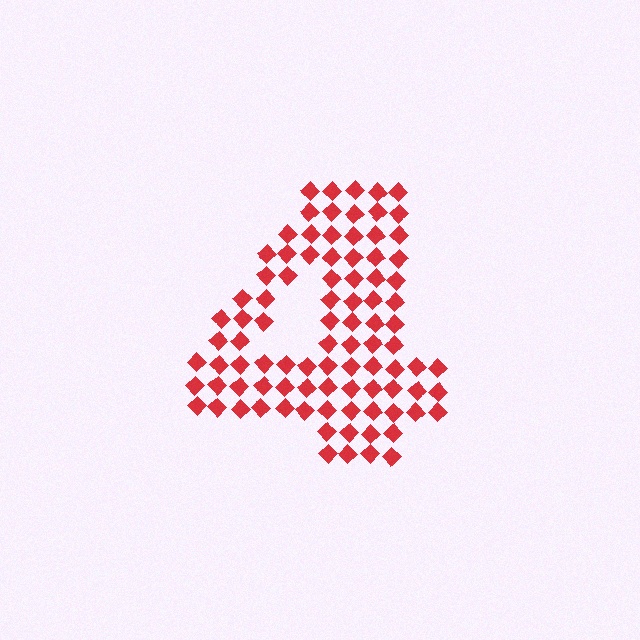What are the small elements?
The small elements are diamonds.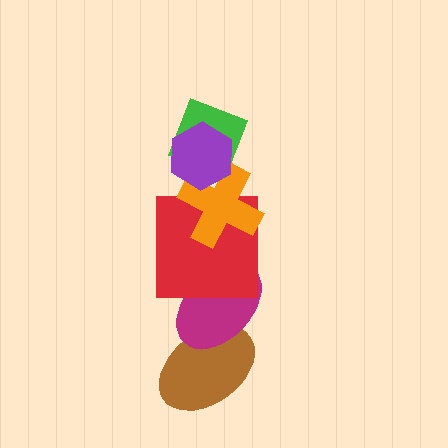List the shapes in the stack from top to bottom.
From top to bottom: the purple hexagon, the green diamond, the orange cross, the red square, the magenta ellipse, the brown ellipse.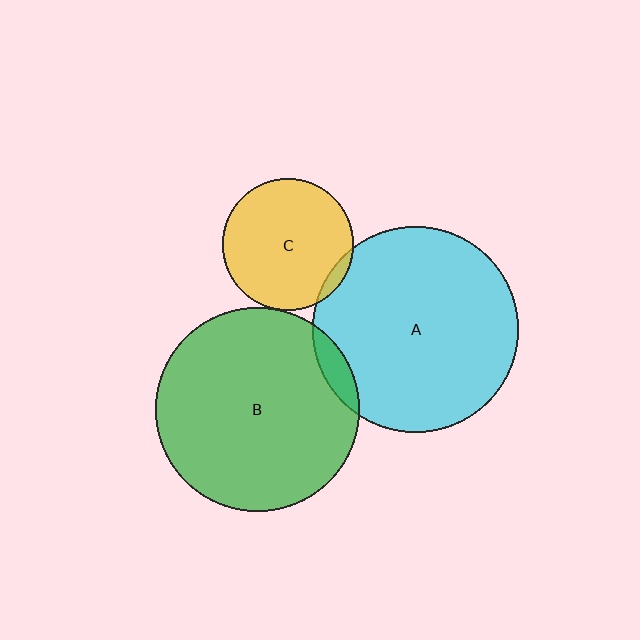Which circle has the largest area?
Circle A (cyan).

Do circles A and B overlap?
Yes.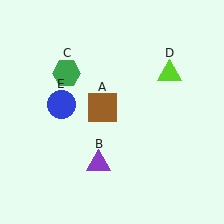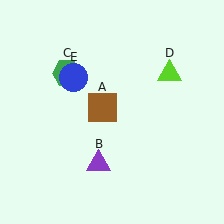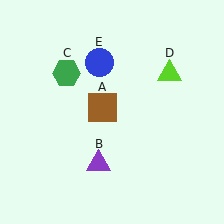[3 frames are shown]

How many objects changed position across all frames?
1 object changed position: blue circle (object E).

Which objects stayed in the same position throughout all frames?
Brown square (object A) and purple triangle (object B) and green hexagon (object C) and lime triangle (object D) remained stationary.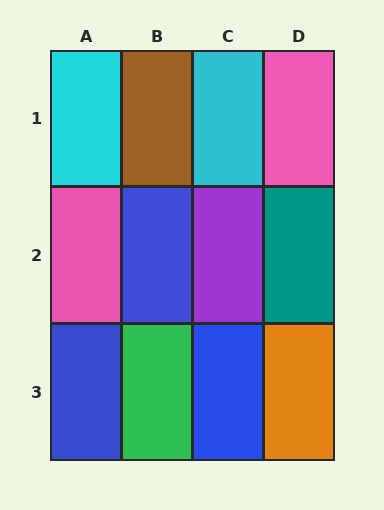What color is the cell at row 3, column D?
Orange.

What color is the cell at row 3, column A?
Blue.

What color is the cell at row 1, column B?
Brown.